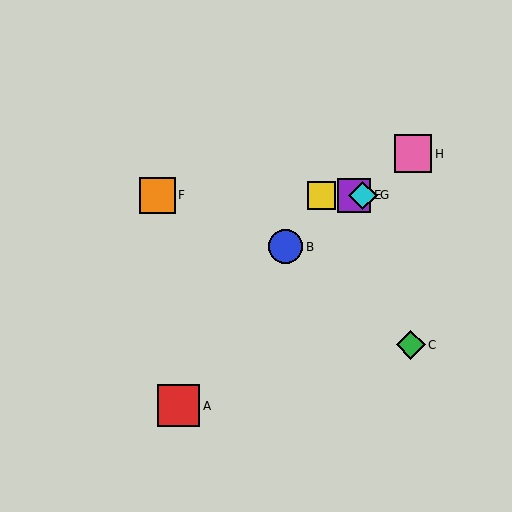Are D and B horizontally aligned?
No, D is at y≈195 and B is at y≈247.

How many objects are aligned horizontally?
4 objects (D, E, F, G) are aligned horizontally.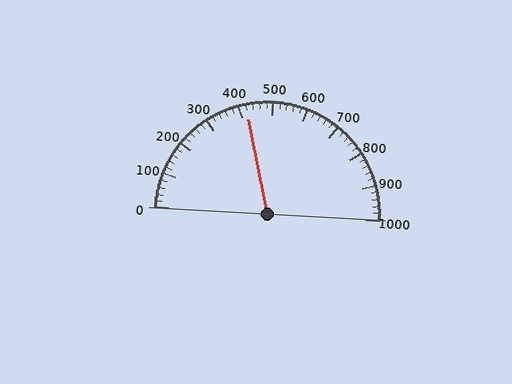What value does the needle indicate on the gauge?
The needle indicates approximately 420.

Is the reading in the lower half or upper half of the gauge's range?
The reading is in the lower half of the range (0 to 1000).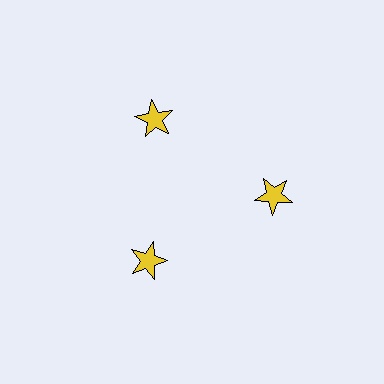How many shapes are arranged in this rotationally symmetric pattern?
There are 3 shapes, arranged in 3 groups of 1.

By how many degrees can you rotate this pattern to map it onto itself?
The pattern maps onto itself every 120 degrees of rotation.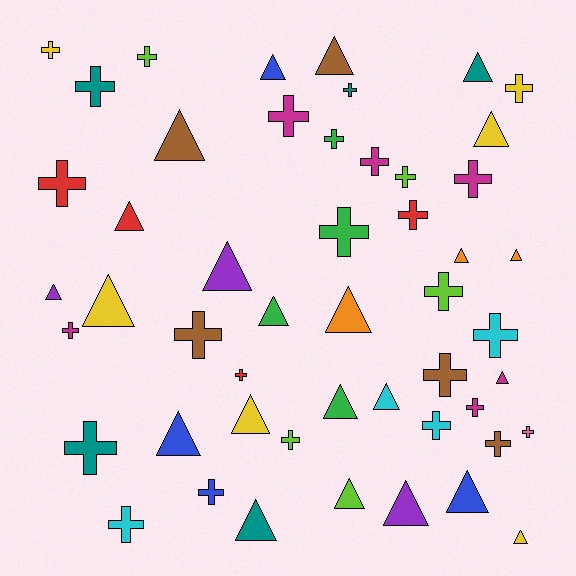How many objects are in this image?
There are 50 objects.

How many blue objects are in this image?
There are 4 blue objects.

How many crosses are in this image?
There are 27 crosses.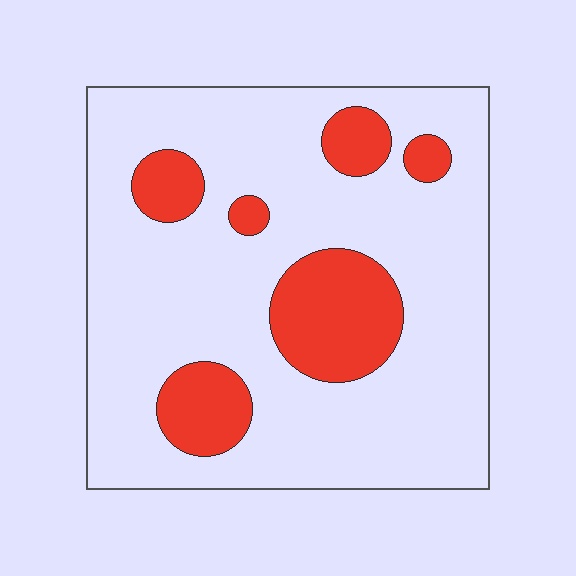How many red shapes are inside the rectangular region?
6.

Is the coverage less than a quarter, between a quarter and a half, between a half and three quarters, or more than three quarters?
Less than a quarter.